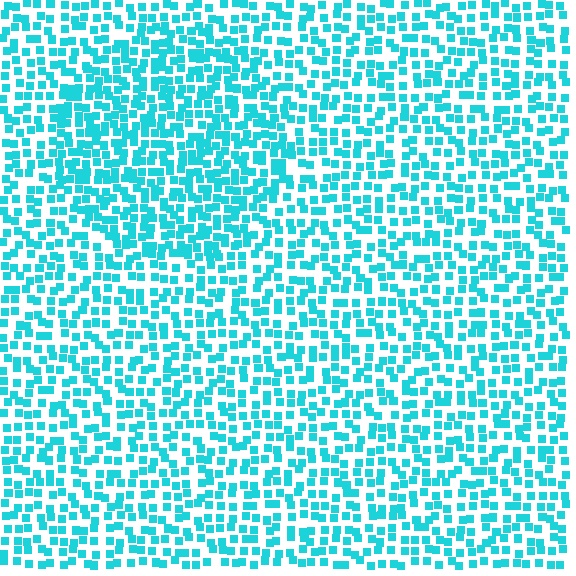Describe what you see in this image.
The image contains small cyan elements arranged at two different densities. A circle-shaped region is visible where the elements are more densely packed than the surrounding area.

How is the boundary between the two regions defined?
The boundary is defined by a change in element density (approximately 1.5x ratio). All elements are the same color, size, and shape.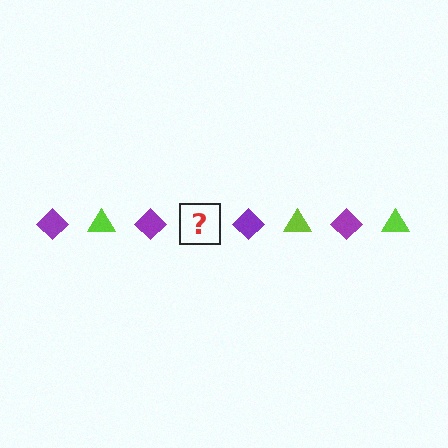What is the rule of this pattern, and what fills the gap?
The rule is that the pattern alternates between purple diamond and lime triangle. The gap should be filled with a lime triangle.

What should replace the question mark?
The question mark should be replaced with a lime triangle.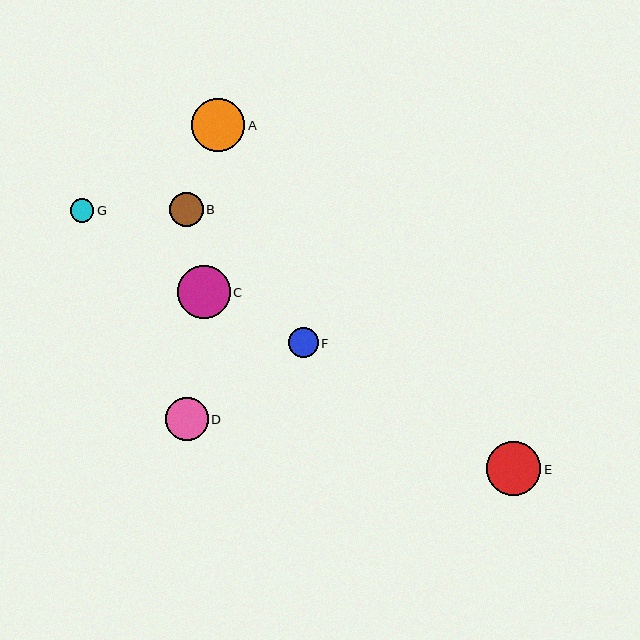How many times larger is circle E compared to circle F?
Circle E is approximately 1.8 times the size of circle F.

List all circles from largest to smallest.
From largest to smallest: E, C, A, D, B, F, G.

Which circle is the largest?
Circle E is the largest with a size of approximately 54 pixels.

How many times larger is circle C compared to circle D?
Circle C is approximately 1.3 times the size of circle D.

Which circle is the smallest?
Circle G is the smallest with a size of approximately 24 pixels.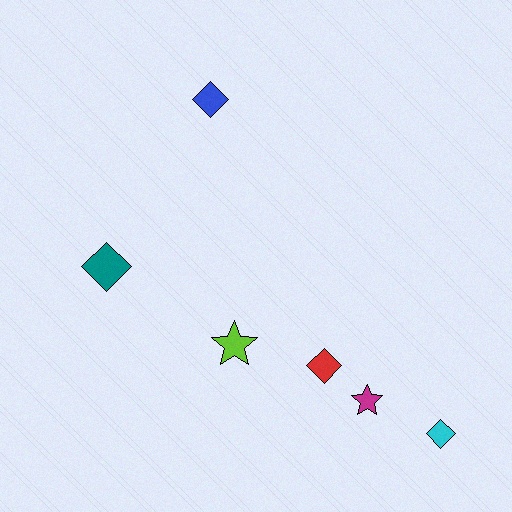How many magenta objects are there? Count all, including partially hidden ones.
There is 1 magenta object.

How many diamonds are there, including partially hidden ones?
There are 4 diamonds.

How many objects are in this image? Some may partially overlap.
There are 6 objects.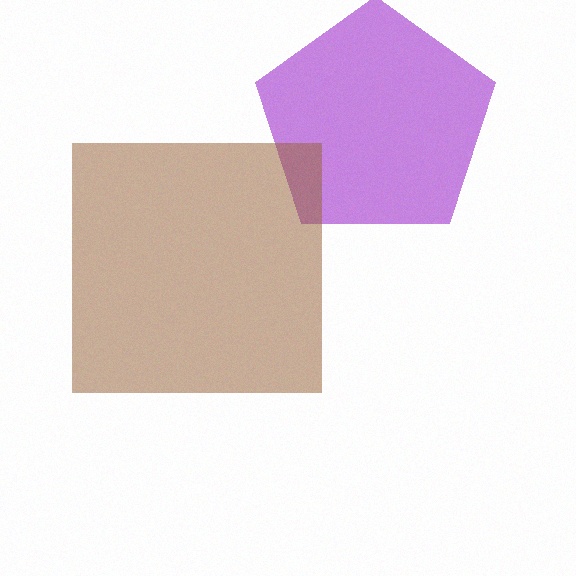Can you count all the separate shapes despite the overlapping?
Yes, there are 2 separate shapes.